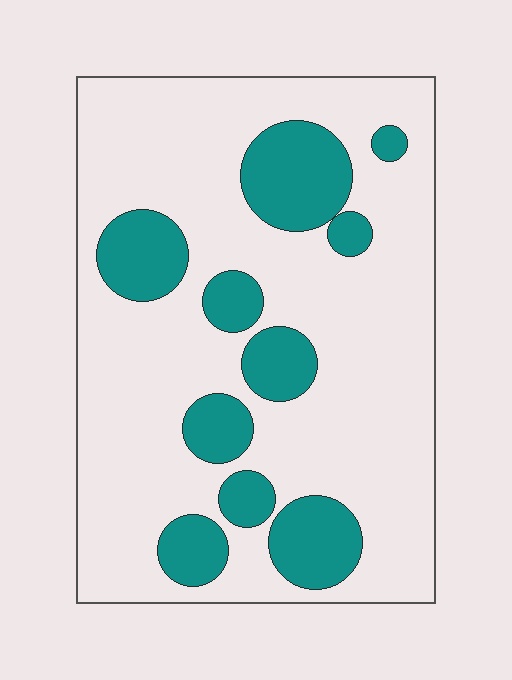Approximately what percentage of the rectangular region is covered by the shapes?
Approximately 25%.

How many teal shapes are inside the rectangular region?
10.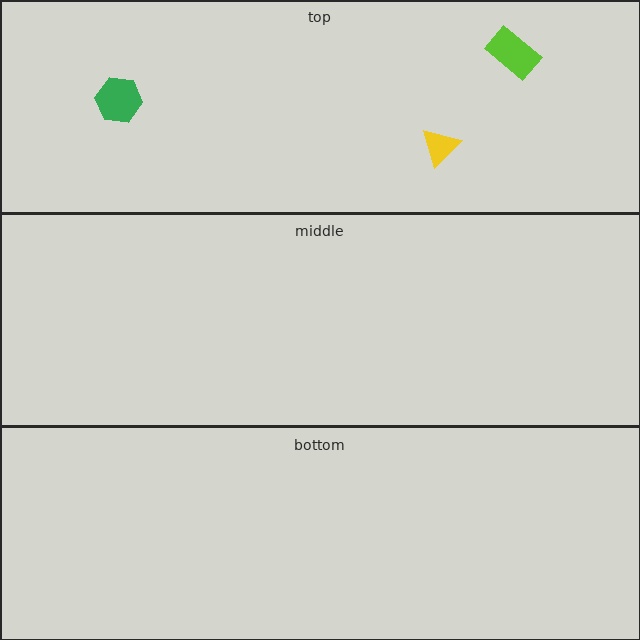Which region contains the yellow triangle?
The top region.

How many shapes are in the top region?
3.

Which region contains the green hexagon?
The top region.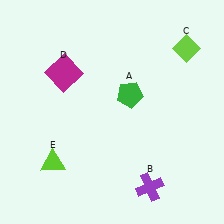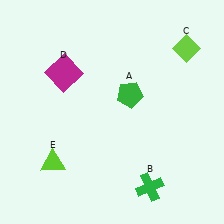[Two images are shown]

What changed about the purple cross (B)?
In Image 1, B is purple. In Image 2, it changed to green.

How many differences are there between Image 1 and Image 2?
There is 1 difference between the two images.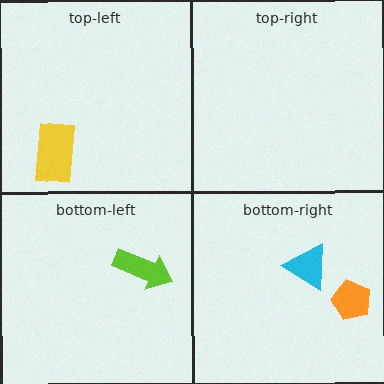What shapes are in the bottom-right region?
The orange pentagon, the cyan triangle.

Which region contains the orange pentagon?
The bottom-right region.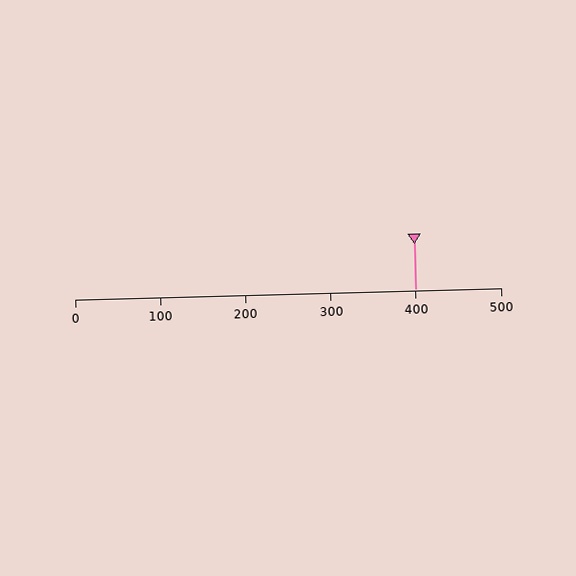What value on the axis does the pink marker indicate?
The marker indicates approximately 400.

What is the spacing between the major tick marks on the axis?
The major ticks are spaced 100 apart.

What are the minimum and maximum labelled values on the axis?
The axis runs from 0 to 500.